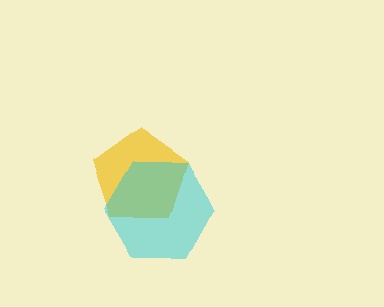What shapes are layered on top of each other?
The layered shapes are: a yellow pentagon, a cyan hexagon.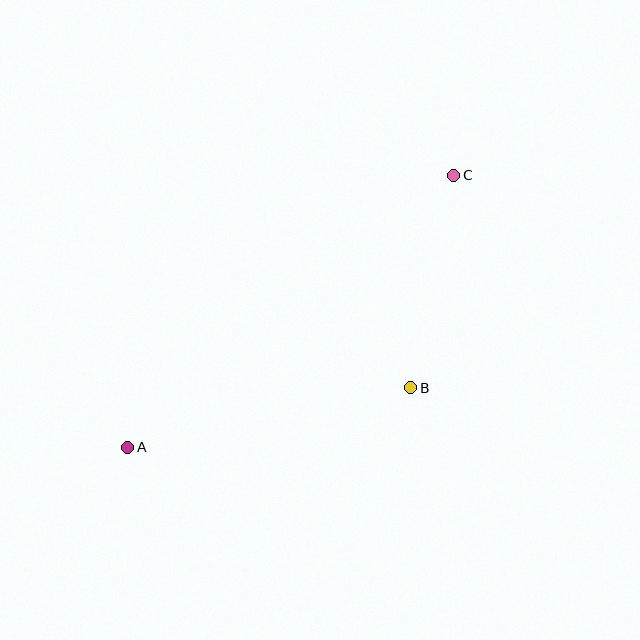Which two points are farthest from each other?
Points A and C are farthest from each other.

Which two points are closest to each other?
Points B and C are closest to each other.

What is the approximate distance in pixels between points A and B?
The distance between A and B is approximately 289 pixels.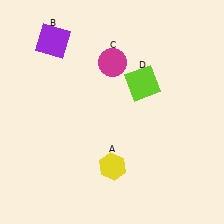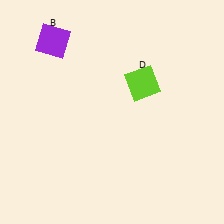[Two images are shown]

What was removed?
The magenta circle (C), the yellow hexagon (A) were removed in Image 2.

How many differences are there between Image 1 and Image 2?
There are 2 differences between the two images.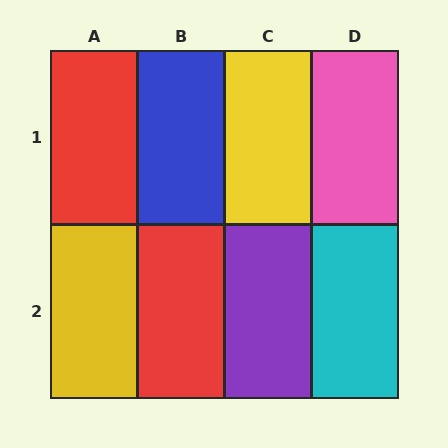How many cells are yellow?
2 cells are yellow.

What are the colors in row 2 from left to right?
Yellow, red, purple, cyan.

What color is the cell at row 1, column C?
Yellow.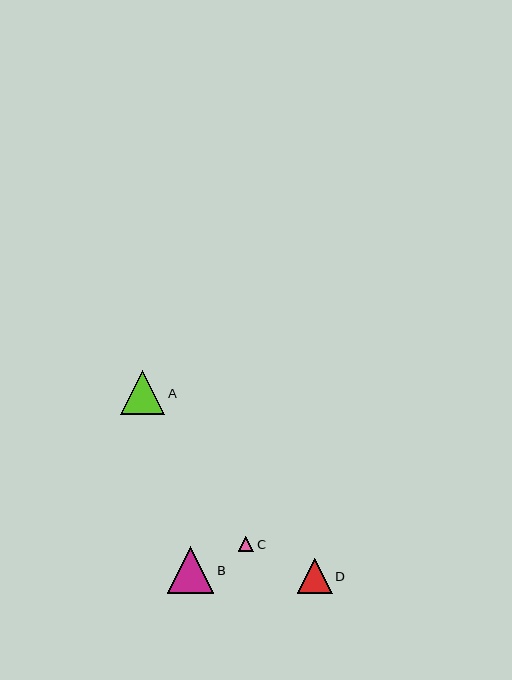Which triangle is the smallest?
Triangle C is the smallest with a size of approximately 15 pixels.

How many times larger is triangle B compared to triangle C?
Triangle B is approximately 3.0 times the size of triangle C.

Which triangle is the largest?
Triangle B is the largest with a size of approximately 46 pixels.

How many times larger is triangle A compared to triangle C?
Triangle A is approximately 2.9 times the size of triangle C.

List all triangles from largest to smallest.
From largest to smallest: B, A, D, C.